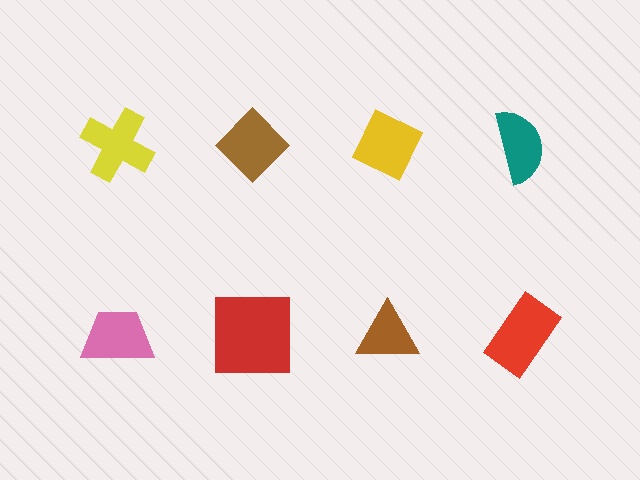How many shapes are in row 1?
4 shapes.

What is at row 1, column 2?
A brown diamond.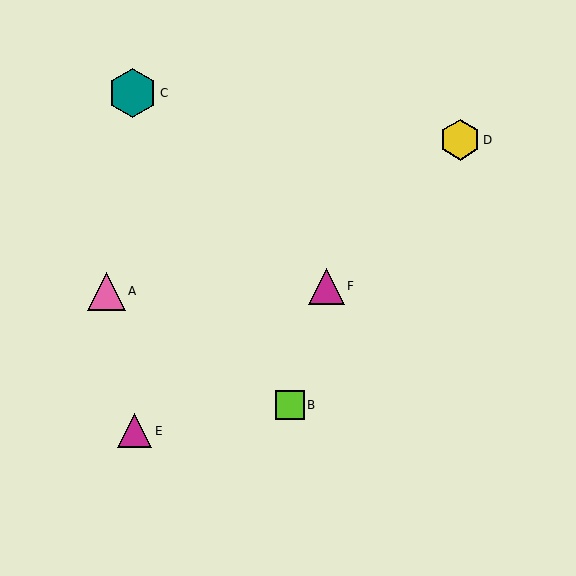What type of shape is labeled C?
Shape C is a teal hexagon.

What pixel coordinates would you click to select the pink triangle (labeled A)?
Click at (106, 291) to select the pink triangle A.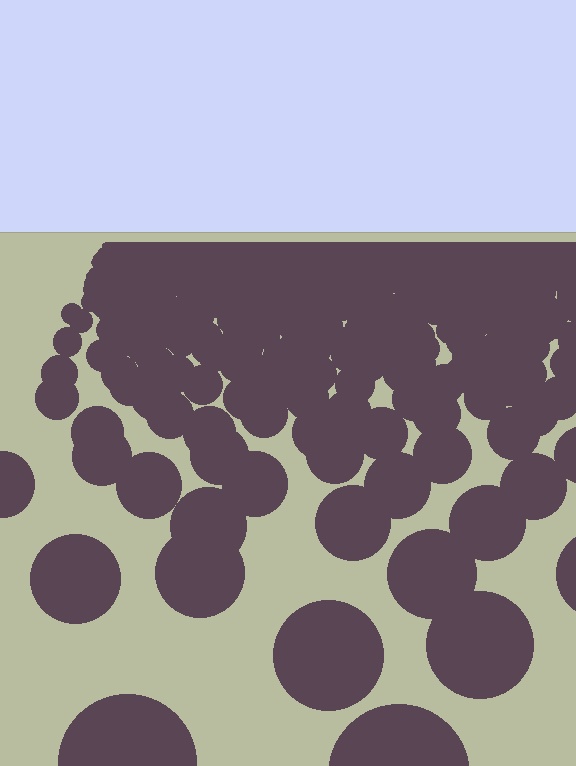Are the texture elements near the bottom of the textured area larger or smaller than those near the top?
Larger. Near the bottom, elements are closer to the viewer and appear at a bigger on-screen size.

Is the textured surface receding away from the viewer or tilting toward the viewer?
The surface is receding away from the viewer. Texture elements get smaller and denser toward the top.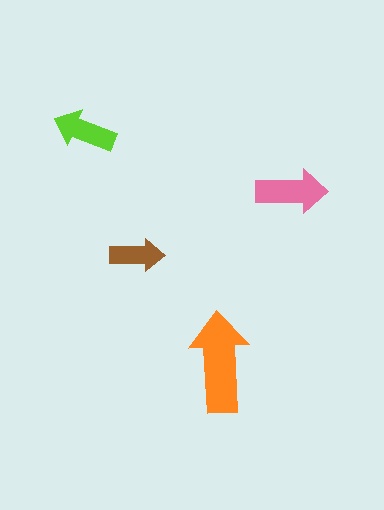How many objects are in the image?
There are 4 objects in the image.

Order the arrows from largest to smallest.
the orange one, the pink one, the lime one, the brown one.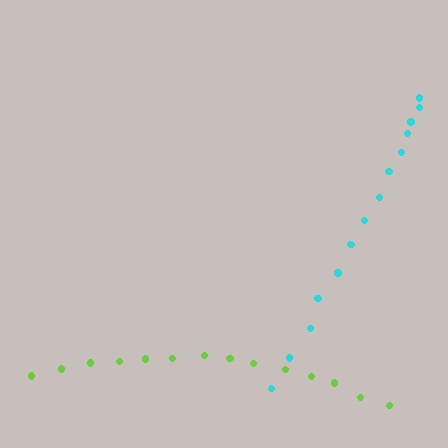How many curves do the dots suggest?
There are 2 distinct paths.